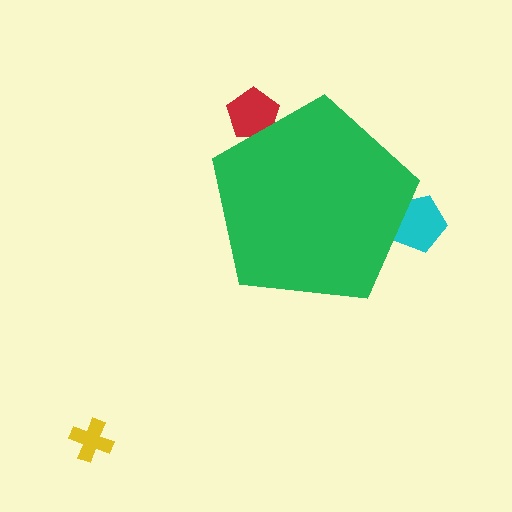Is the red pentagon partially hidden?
Yes, the red pentagon is partially hidden behind the green pentagon.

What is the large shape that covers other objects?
A green pentagon.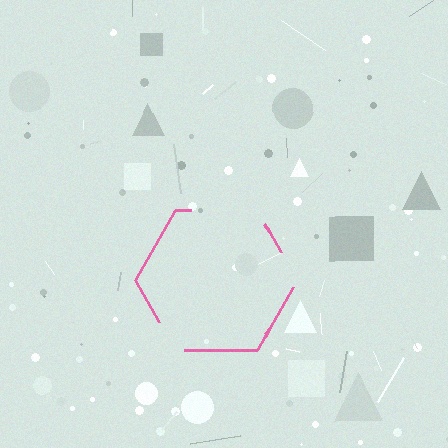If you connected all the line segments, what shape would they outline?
They would outline a hexagon.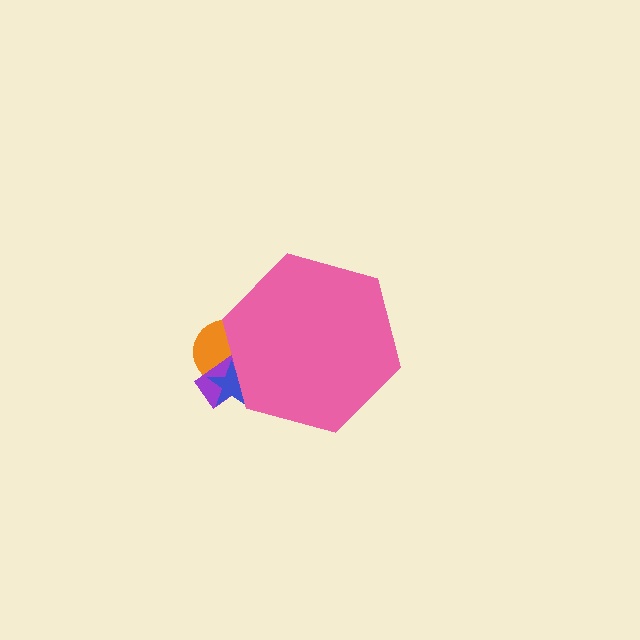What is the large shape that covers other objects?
A pink hexagon.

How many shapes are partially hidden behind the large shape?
3 shapes are partially hidden.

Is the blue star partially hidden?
Yes, the blue star is partially hidden behind the pink hexagon.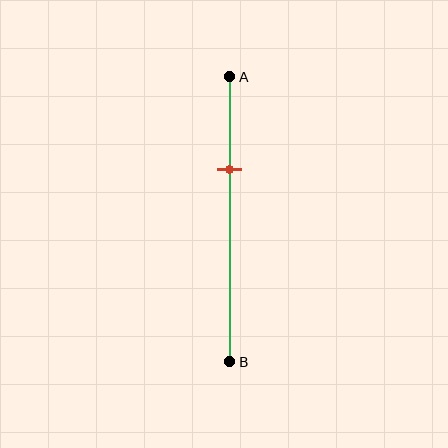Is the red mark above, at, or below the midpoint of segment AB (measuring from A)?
The red mark is above the midpoint of segment AB.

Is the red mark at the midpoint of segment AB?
No, the mark is at about 30% from A, not at the 50% midpoint.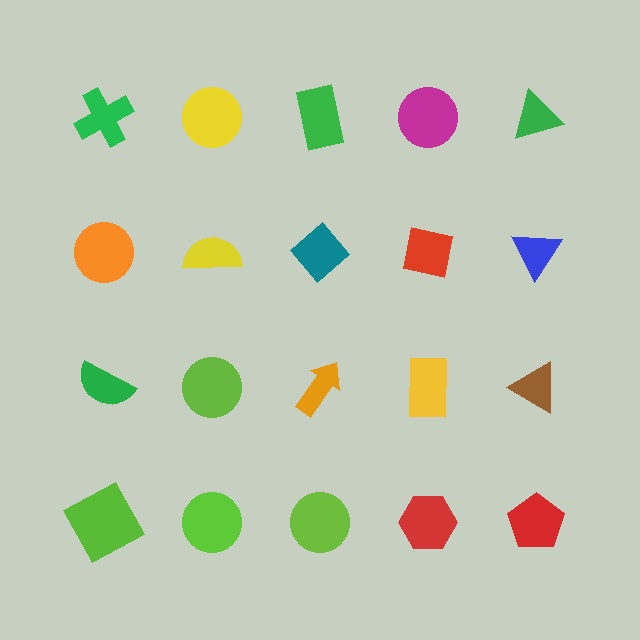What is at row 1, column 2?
A yellow circle.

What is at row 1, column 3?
A green rectangle.